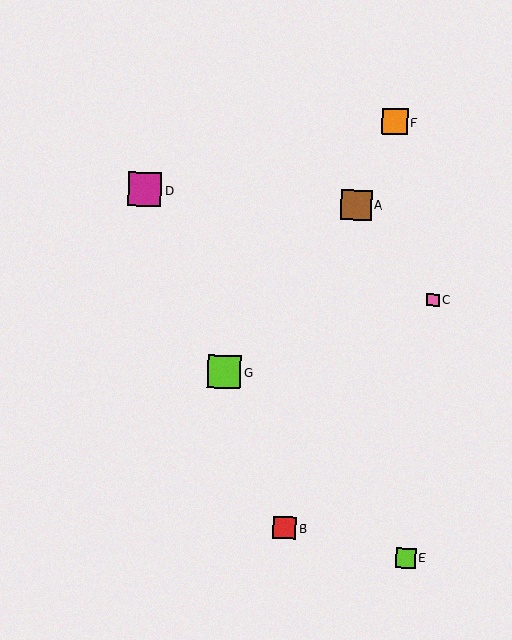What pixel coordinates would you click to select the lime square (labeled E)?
Click at (406, 558) to select the lime square E.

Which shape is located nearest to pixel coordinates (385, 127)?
The orange square (labeled F) at (395, 122) is nearest to that location.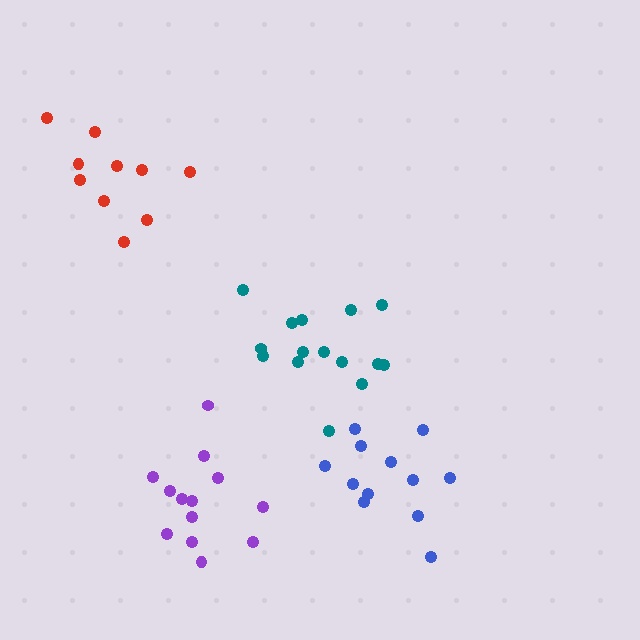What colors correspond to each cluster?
The clusters are colored: teal, purple, red, blue.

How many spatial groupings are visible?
There are 4 spatial groupings.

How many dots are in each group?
Group 1: 15 dots, Group 2: 13 dots, Group 3: 10 dots, Group 4: 12 dots (50 total).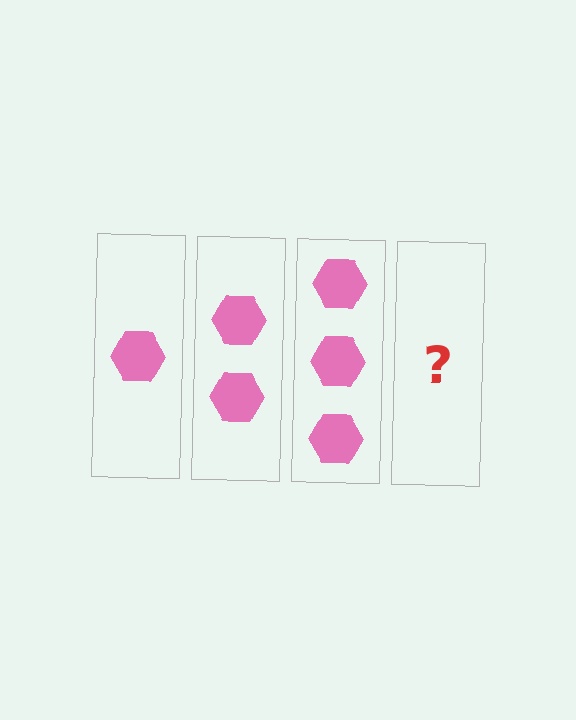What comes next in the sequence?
The next element should be 4 hexagons.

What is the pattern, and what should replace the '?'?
The pattern is that each step adds one more hexagon. The '?' should be 4 hexagons.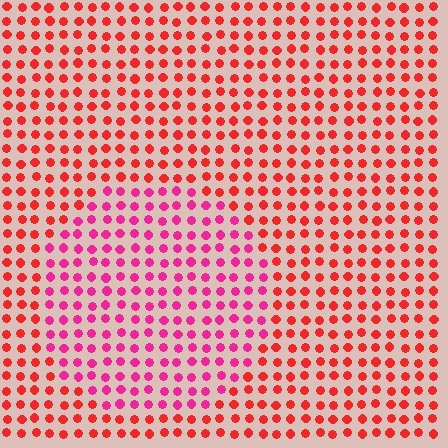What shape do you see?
I see a circle.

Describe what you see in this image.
The image is filled with small red elements in a uniform arrangement. A circle-shaped region is visible where the elements are tinted to a slightly different hue, forming a subtle color boundary.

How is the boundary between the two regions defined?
The boundary is defined purely by a slight shift in hue (about 34 degrees). Spacing, size, and orientation are identical on both sides.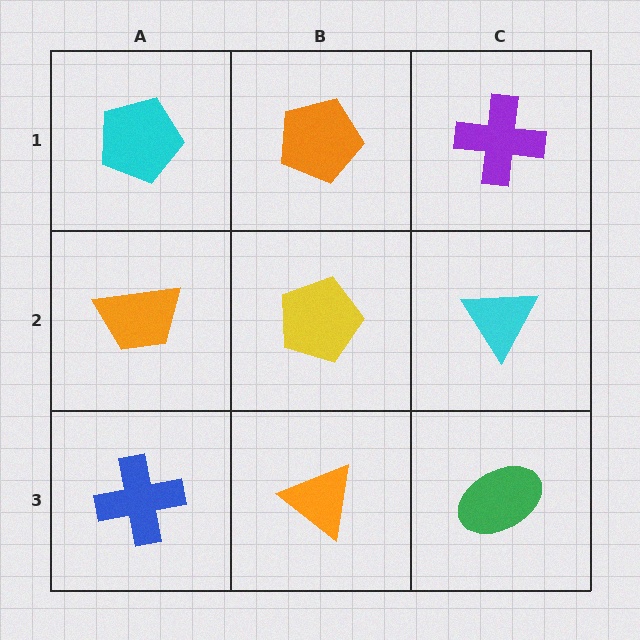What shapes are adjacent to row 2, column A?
A cyan pentagon (row 1, column A), a blue cross (row 3, column A), a yellow pentagon (row 2, column B).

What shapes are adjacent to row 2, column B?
An orange pentagon (row 1, column B), an orange triangle (row 3, column B), an orange trapezoid (row 2, column A), a cyan triangle (row 2, column C).